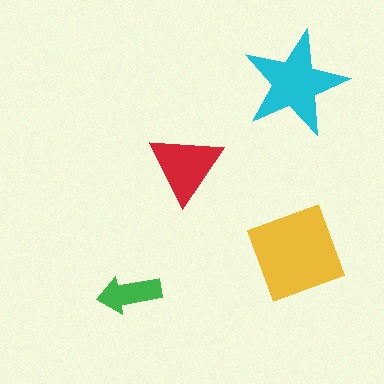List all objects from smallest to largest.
The green arrow, the red triangle, the cyan star, the yellow square.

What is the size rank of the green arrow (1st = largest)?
4th.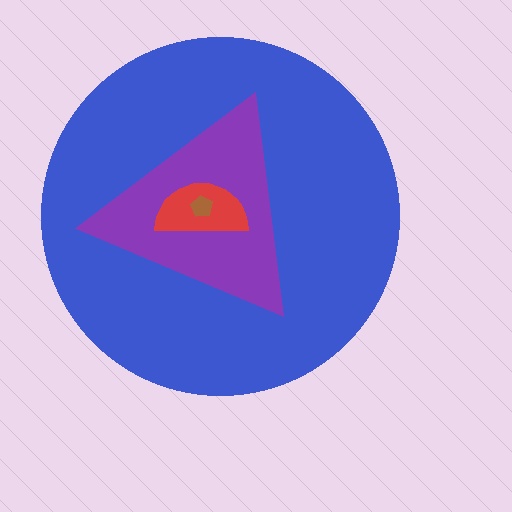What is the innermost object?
The brown pentagon.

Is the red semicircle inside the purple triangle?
Yes.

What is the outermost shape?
The blue circle.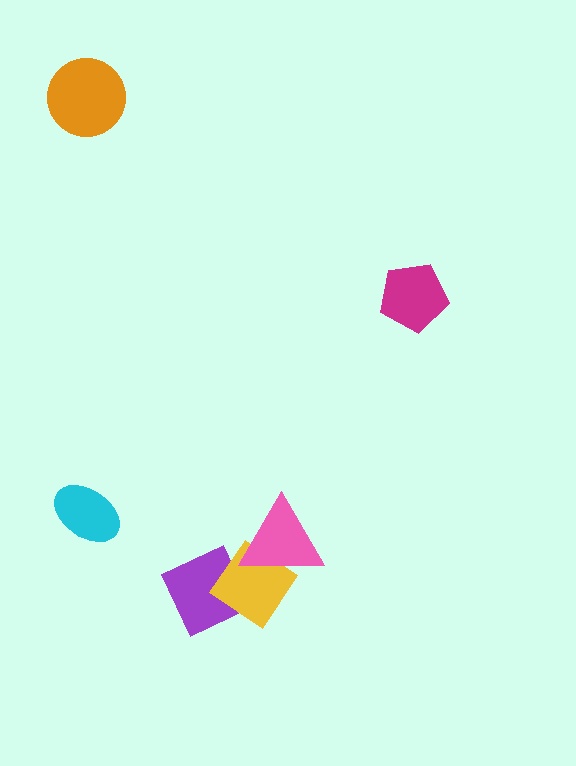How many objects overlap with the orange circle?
0 objects overlap with the orange circle.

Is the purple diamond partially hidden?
Yes, it is partially covered by another shape.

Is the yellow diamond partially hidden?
Yes, it is partially covered by another shape.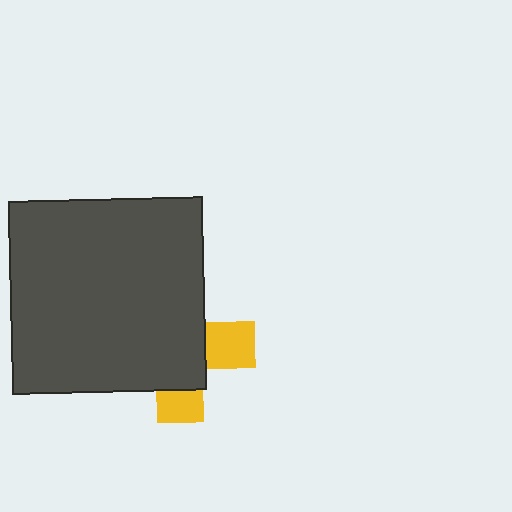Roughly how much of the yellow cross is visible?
A small part of it is visible (roughly 31%).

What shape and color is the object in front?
The object in front is a dark gray square.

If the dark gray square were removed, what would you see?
You would see the complete yellow cross.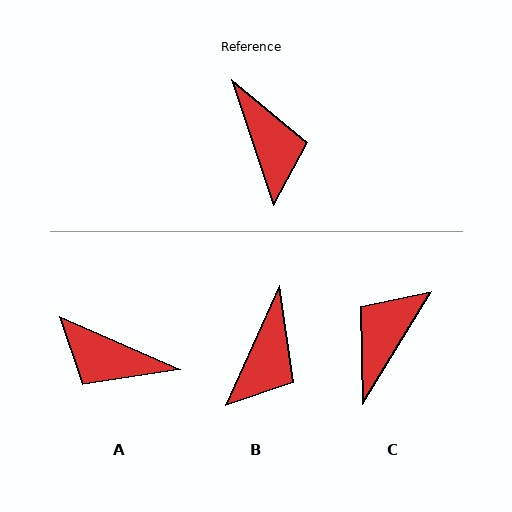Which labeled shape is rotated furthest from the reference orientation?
A, about 132 degrees away.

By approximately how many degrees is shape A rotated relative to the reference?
Approximately 132 degrees clockwise.